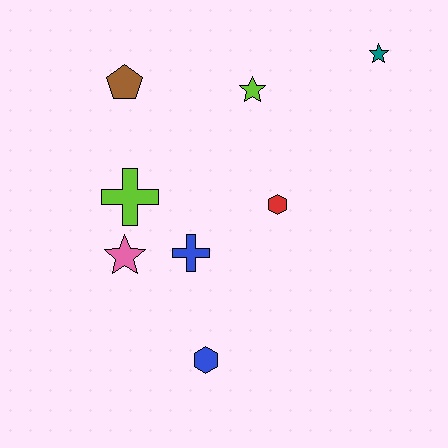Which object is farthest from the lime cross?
The teal star is farthest from the lime cross.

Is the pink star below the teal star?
Yes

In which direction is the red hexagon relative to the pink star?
The red hexagon is to the right of the pink star.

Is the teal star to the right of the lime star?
Yes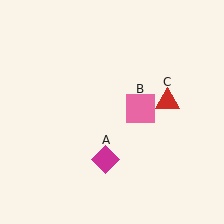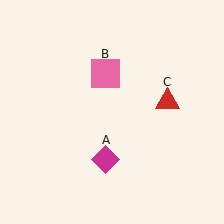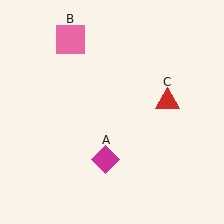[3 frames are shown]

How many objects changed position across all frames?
1 object changed position: pink square (object B).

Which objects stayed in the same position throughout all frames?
Magenta diamond (object A) and red triangle (object C) remained stationary.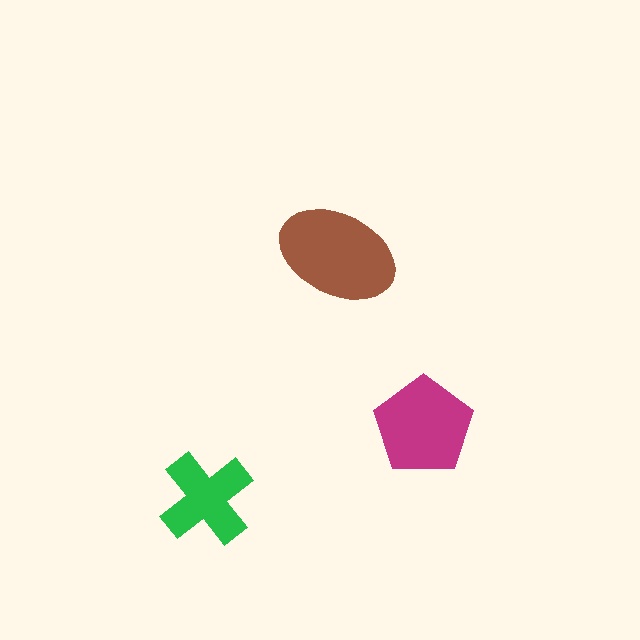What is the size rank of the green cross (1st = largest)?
3rd.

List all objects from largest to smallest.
The brown ellipse, the magenta pentagon, the green cross.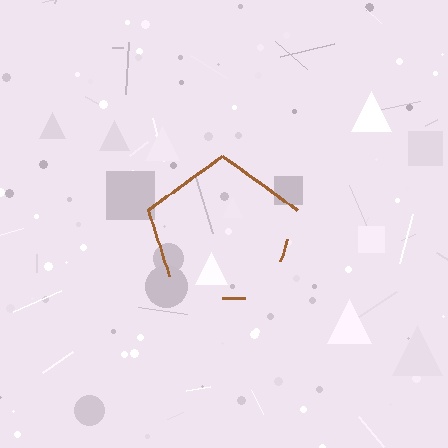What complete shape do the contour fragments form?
The contour fragments form a pentagon.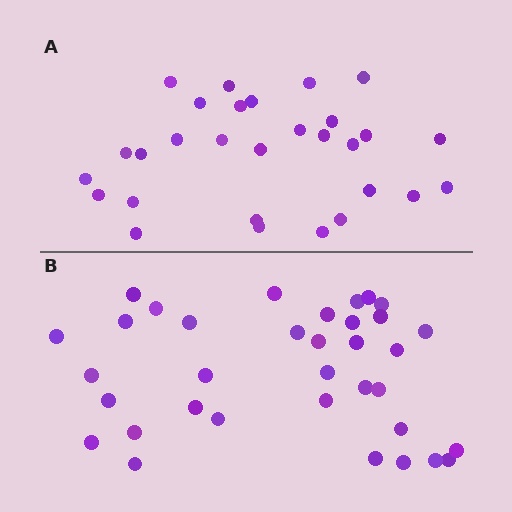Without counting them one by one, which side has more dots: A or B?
Region B (the bottom region) has more dots.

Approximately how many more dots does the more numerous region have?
Region B has about 6 more dots than region A.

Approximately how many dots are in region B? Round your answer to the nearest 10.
About 40 dots. (The exact count is 35, which rounds to 40.)